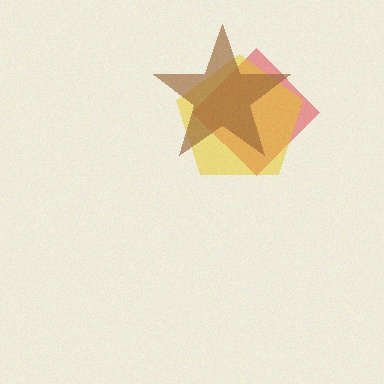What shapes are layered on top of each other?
The layered shapes are: a red diamond, a yellow pentagon, a brown star.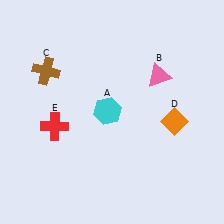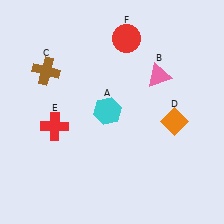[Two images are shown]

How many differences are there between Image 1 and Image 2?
There is 1 difference between the two images.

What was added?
A red circle (F) was added in Image 2.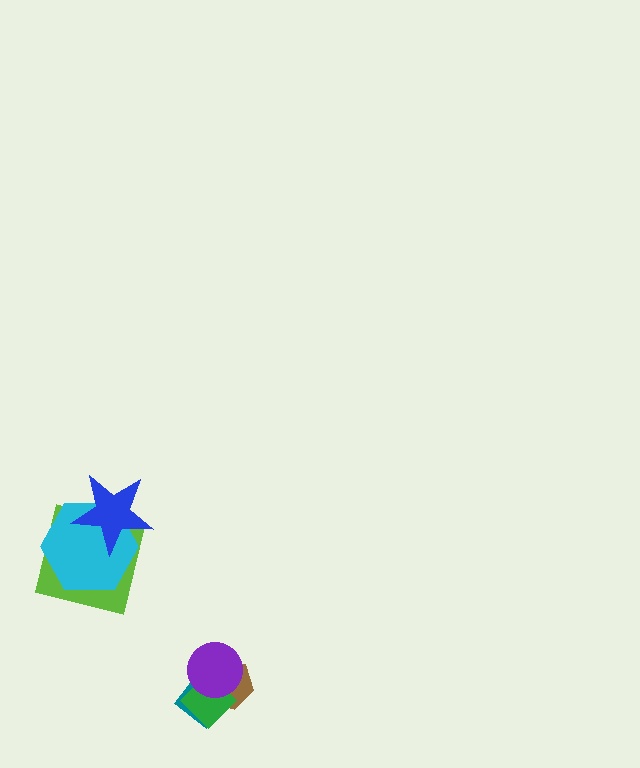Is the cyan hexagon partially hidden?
Yes, it is partially covered by another shape.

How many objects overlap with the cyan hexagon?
2 objects overlap with the cyan hexagon.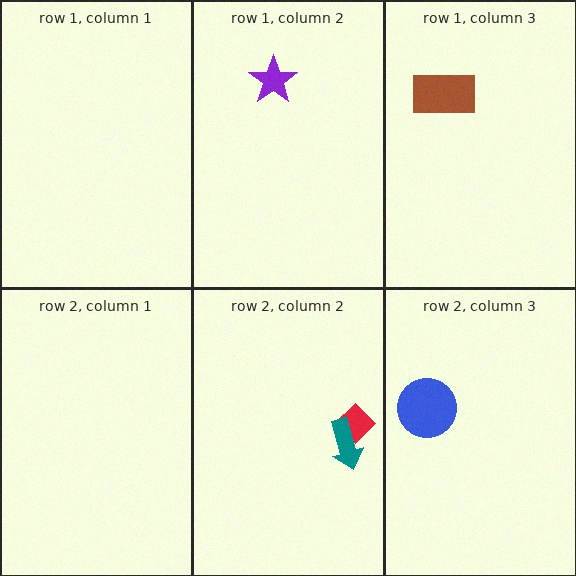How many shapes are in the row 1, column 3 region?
1.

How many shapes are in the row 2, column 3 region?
1.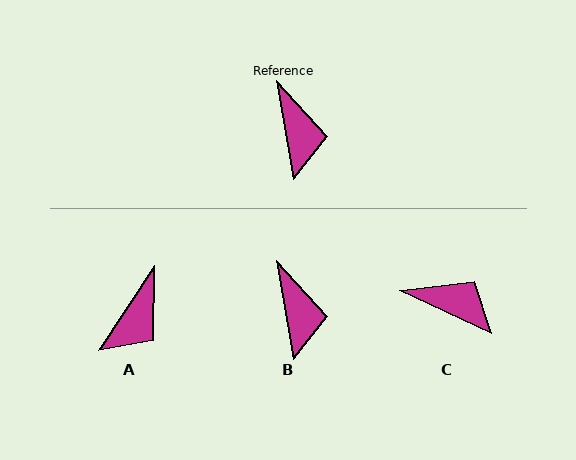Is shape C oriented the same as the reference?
No, it is off by about 55 degrees.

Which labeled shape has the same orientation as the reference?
B.